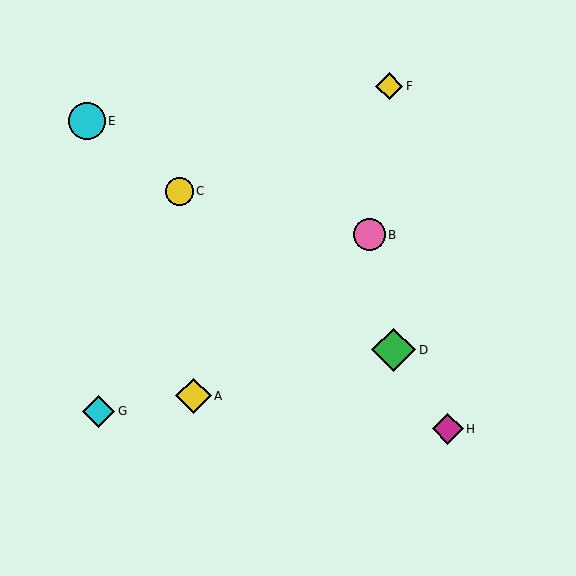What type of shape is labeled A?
Shape A is a yellow diamond.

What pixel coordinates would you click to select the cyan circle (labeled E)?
Click at (87, 121) to select the cyan circle E.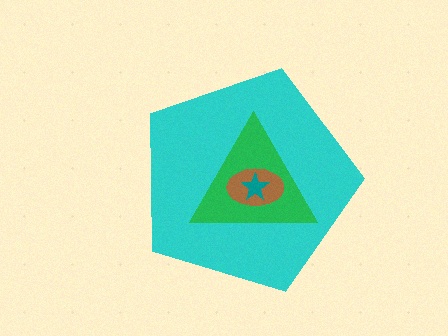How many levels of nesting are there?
4.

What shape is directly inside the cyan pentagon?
The green triangle.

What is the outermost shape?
The cyan pentagon.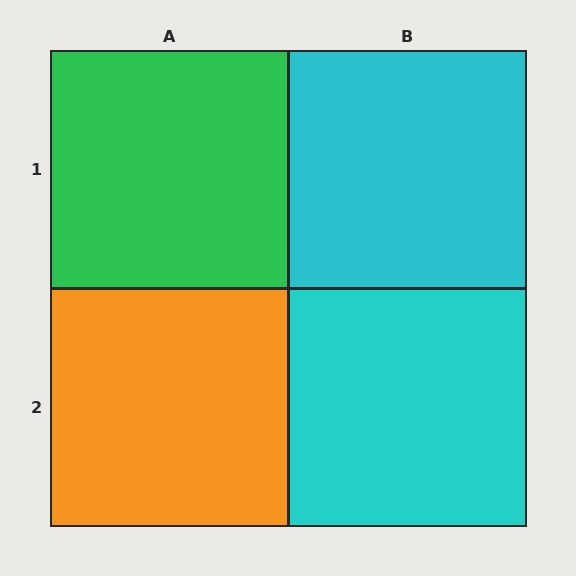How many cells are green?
1 cell is green.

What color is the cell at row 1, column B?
Cyan.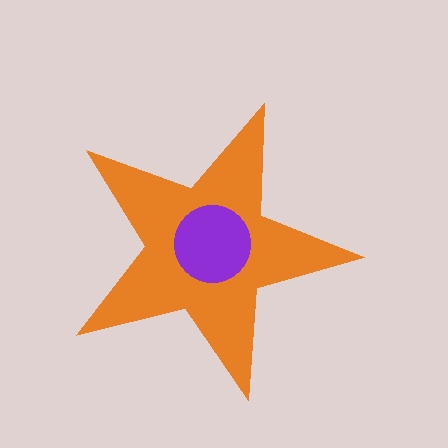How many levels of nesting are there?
2.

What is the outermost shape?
The orange star.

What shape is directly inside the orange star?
The purple circle.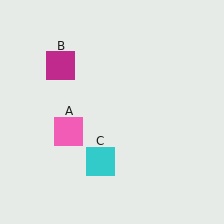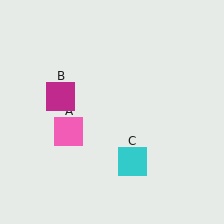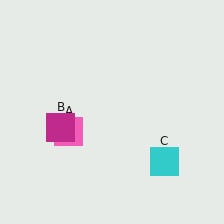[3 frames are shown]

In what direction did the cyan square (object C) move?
The cyan square (object C) moved right.